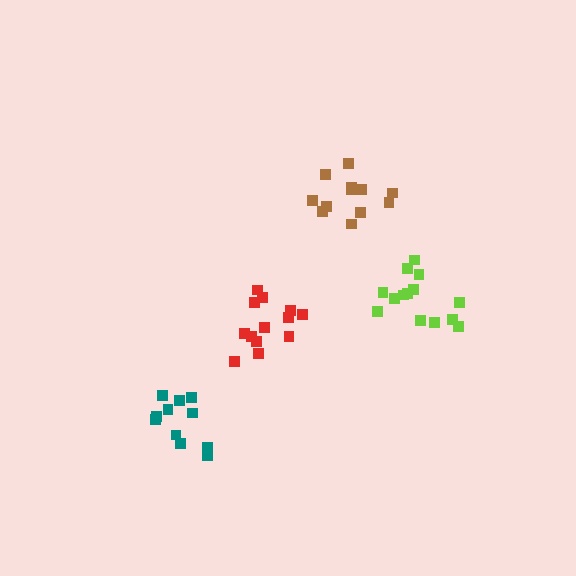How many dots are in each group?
Group 1: 14 dots, Group 2: 11 dots, Group 3: 12 dots, Group 4: 13 dots (50 total).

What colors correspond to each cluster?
The clusters are colored: lime, teal, brown, red.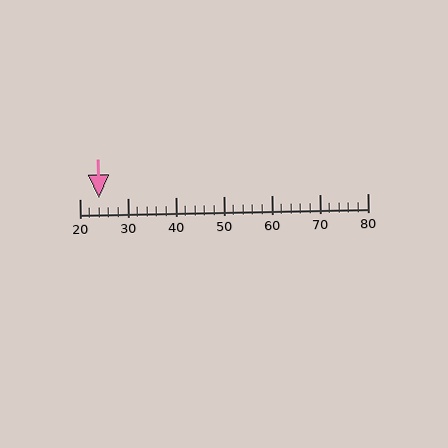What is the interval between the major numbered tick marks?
The major tick marks are spaced 10 units apart.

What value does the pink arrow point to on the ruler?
The pink arrow points to approximately 24.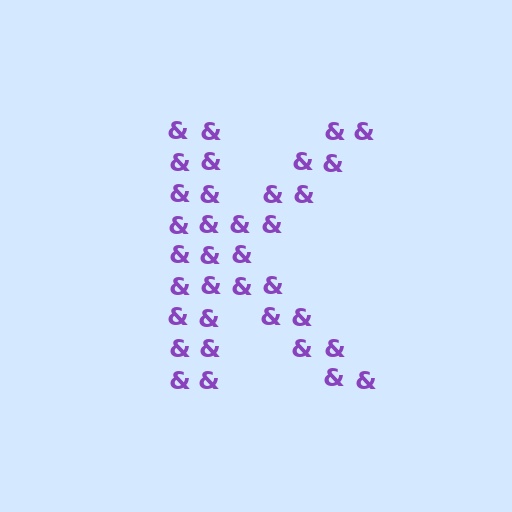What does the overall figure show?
The overall figure shows the letter K.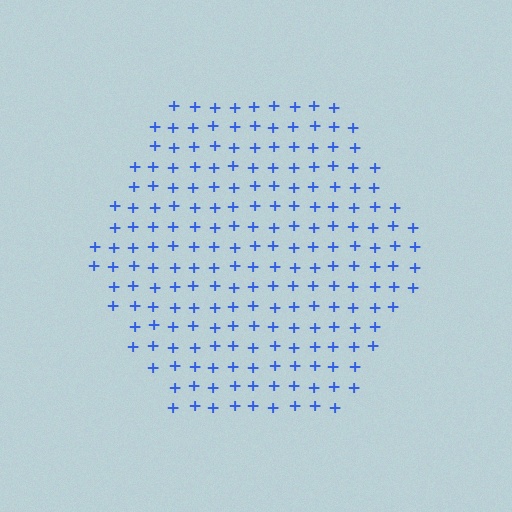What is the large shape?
The large shape is a hexagon.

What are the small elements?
The small elements are plus signs.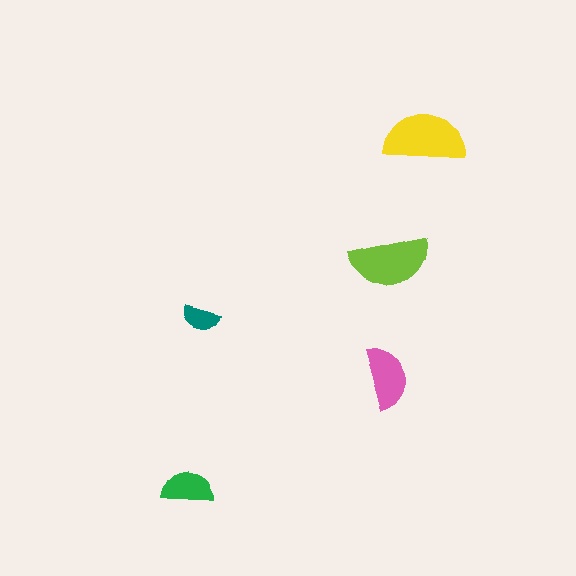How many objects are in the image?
There are 5 objects in the image.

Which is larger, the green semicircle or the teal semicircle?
The green one.